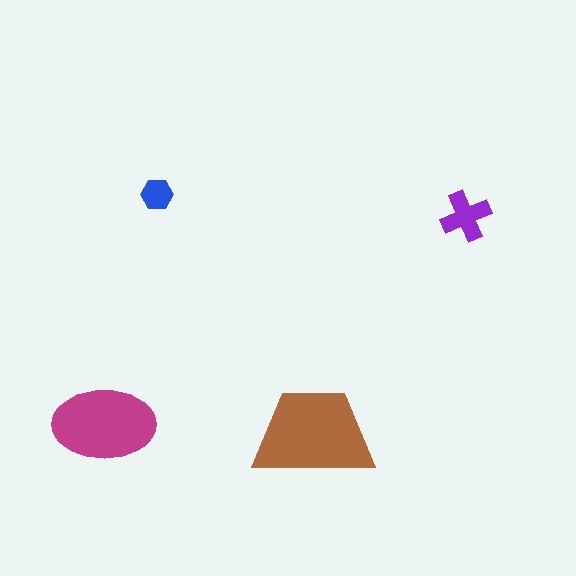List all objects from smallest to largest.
The blue hexagon, the purple cross, the magenta ellipse, the brown trapezoid.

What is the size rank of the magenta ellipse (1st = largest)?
2nd.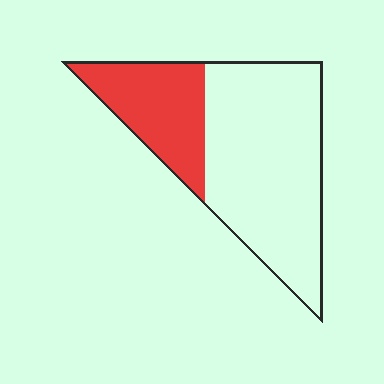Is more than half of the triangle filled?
No.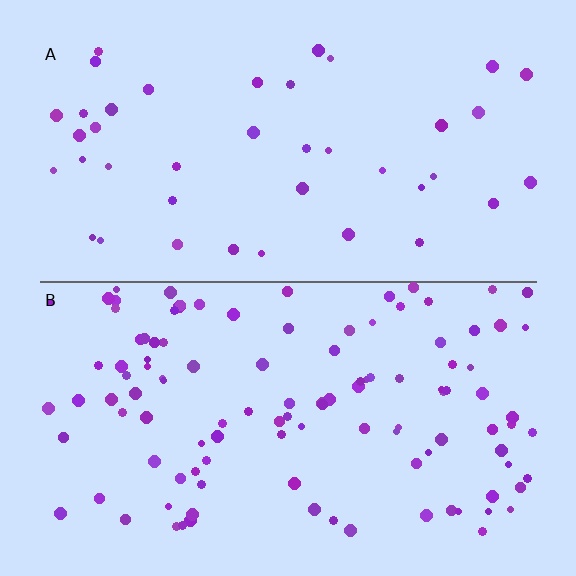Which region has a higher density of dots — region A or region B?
B (the bottom).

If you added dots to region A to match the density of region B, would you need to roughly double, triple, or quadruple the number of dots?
Approximately triple.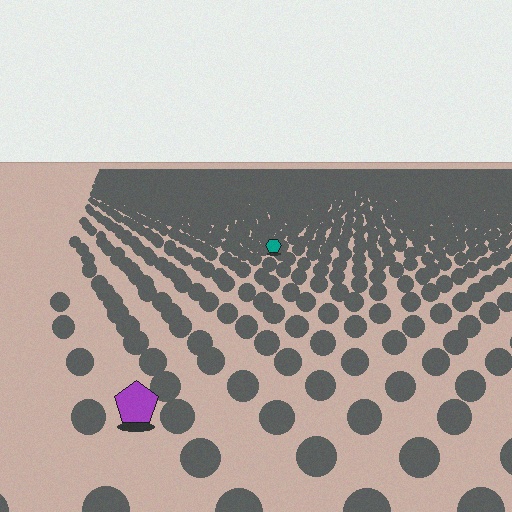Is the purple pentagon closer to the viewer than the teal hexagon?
Yes. The purple pentagon is closer — you can tell from the texture gradient: the ground texture is coarser near it.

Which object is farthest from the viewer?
The teal hexagon is farthest from the viewer. It appears smaller and the ground texture around it is denser.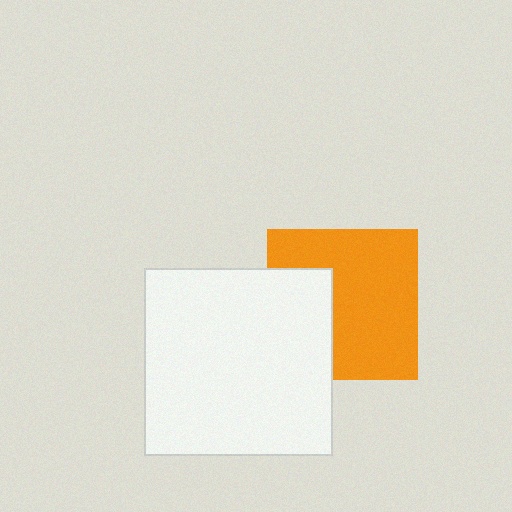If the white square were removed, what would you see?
You would see the complete orange square.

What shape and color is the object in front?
The object in front is a white square.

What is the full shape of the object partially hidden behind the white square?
The partially hidden object is an orange square.